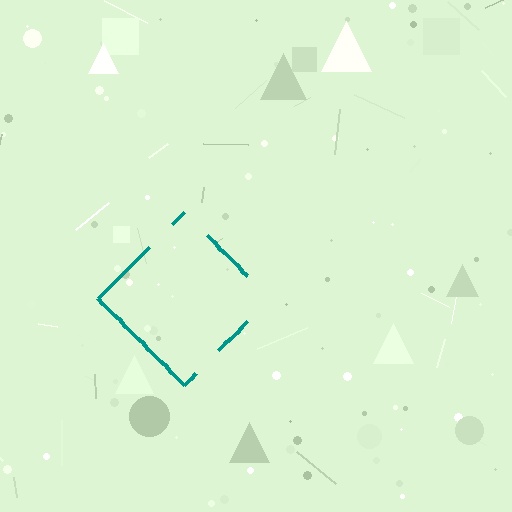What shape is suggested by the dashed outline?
The dashed outline suggests a diamond.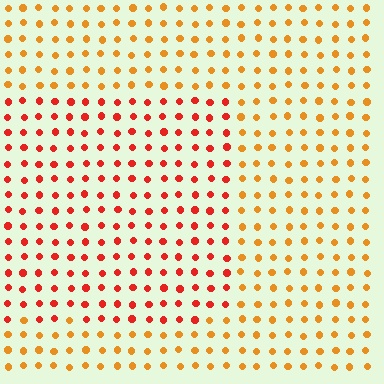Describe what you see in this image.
The image is filled with small orange elements in a uniform arrangement. A rectangle-shaped region is visible where the elements are tinted to a slightly different hue, forming a subtle color boundary.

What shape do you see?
I see a rectangle.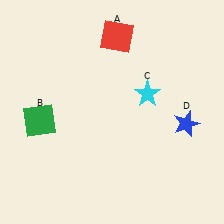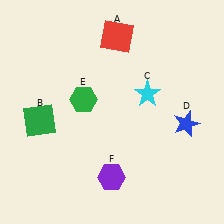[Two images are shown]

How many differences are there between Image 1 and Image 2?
There are 2 differences between the two images.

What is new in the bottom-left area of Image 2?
A purple hexagon (F) was added in the bottom-left area of Image 2.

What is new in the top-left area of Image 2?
A green hexagon (E) was added in the top-left area of Image 2.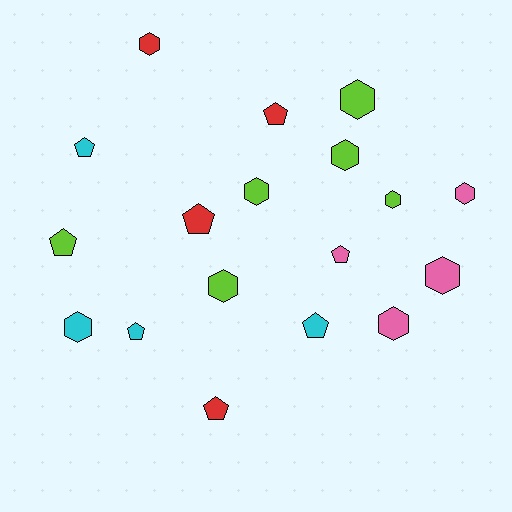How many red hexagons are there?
There is 1 red hexagon.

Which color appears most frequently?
Lime, with 6 objects.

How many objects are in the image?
There are 18 objects.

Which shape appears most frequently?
Hexagon, with 10 objects.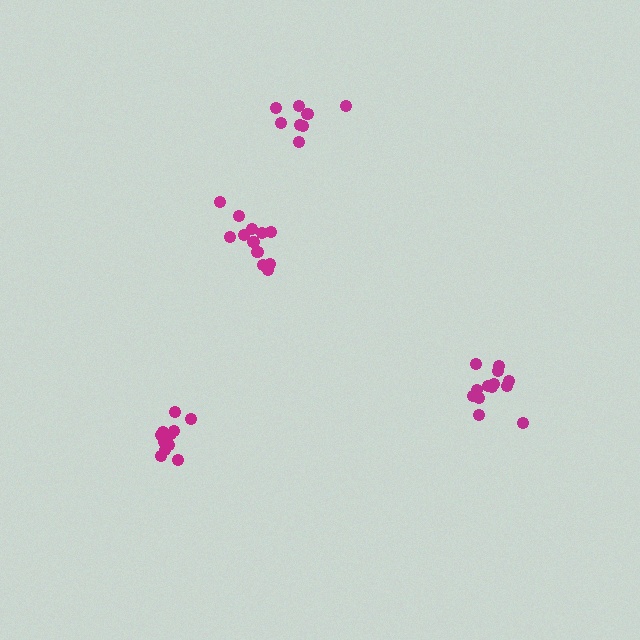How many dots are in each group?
Group 1: 14 dots, Group 2: 12 dots, Group 3: 12 dots, Group 4: 9 dots (47 total).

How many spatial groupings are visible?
There are 4 spatial groupings.